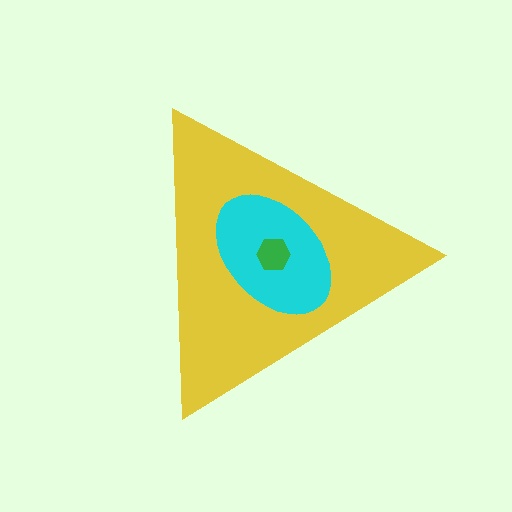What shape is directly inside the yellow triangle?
The cyan ellipse.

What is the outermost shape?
The yellow triangle.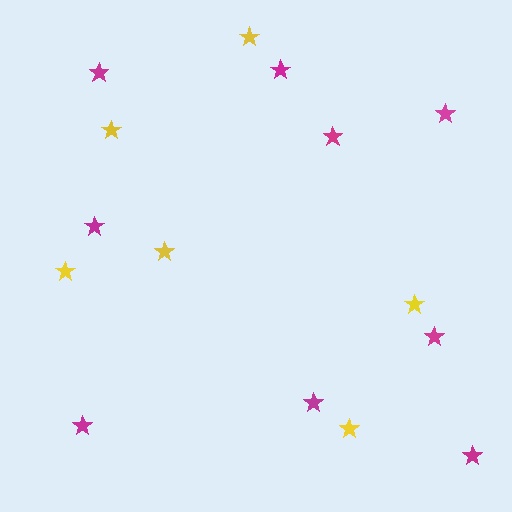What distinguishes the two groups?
There are 2 groups: one group of magenta stars (9) and one group of yellow stars (6).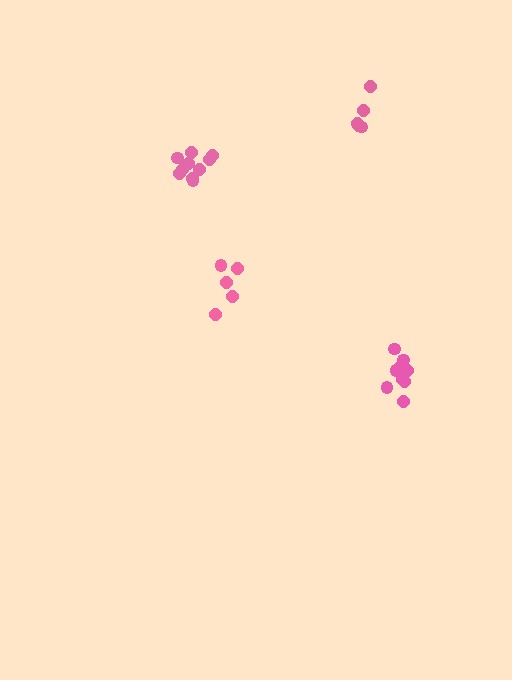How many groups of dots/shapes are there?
There are 4 groups.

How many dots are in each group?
Group 1: 10 dots, Group 2: 5 dots, Group 3: 9 dots, Group 4: 5 dots (29 total).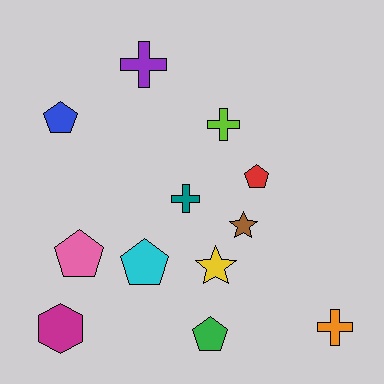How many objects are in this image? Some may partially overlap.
There are 12 objects.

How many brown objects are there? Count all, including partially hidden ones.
There is 1 brown object.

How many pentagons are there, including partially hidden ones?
There are 5 pentagons.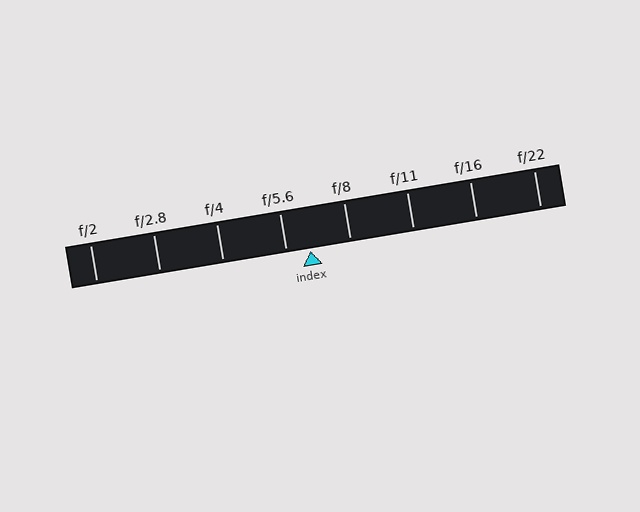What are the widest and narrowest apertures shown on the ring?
The widest aperture shown is f/2 and the narrowest is f/22.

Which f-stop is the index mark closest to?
The index mark is closest to f/5.6.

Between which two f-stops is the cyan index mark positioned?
The index mark is between f/5.6 and f/8.